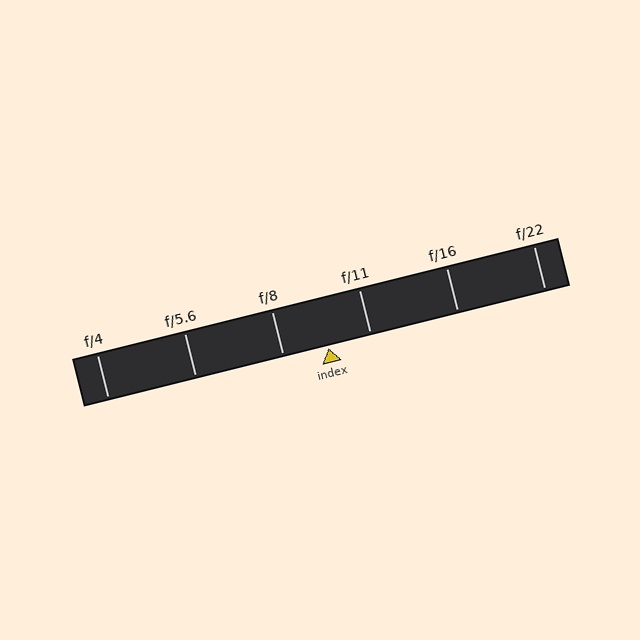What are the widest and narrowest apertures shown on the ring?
The widest aperture shown is f/4 and the narrowest is f/22.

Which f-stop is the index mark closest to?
The index mark is closest to f/11.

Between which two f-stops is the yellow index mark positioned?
The index mark is between f/8 and f/11.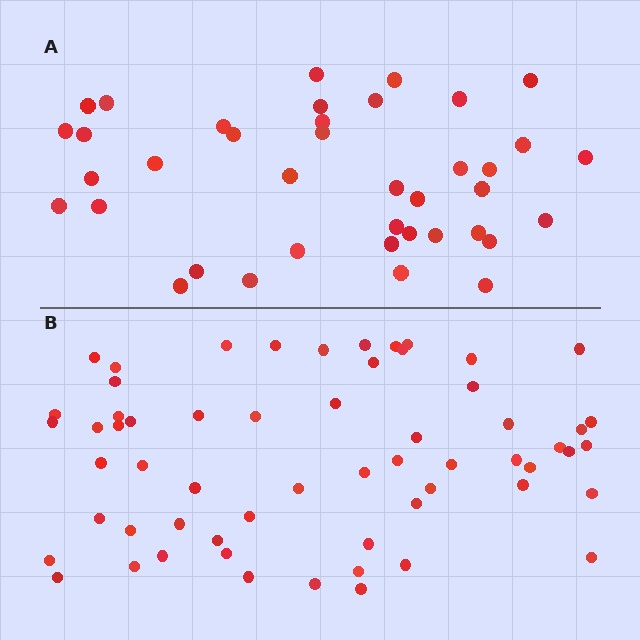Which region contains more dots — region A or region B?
Region B (the bottom region) has more dots.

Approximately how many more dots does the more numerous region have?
Region B has approximately 20 more dots than region A.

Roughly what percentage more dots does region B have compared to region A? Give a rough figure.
About 55% more.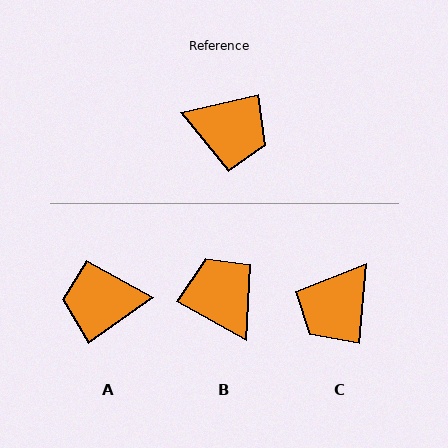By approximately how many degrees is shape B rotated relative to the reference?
Approximately 139 degrees counter-clockwise.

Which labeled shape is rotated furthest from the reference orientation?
A, about 157 degrees away.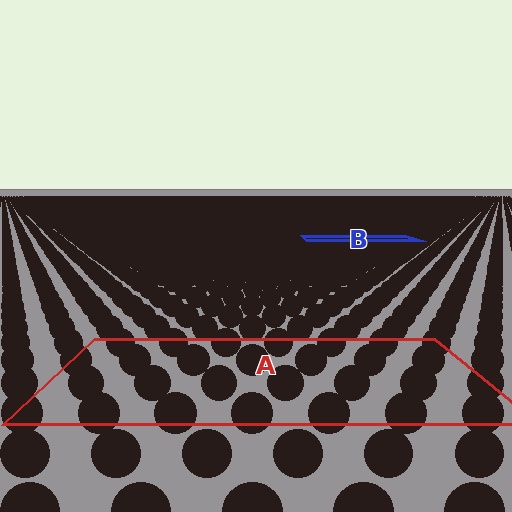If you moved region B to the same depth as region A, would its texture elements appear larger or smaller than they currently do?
They would appear larger. At a closer depth, the same texture elements are projected at a bigger on-screen size.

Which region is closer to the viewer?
Region A is closer. The texture elements there are larger and more spread out.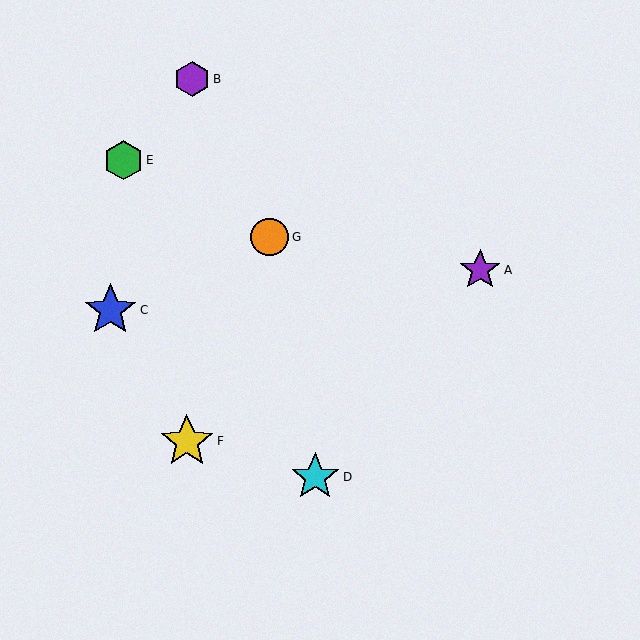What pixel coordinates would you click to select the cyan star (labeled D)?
Click at (315, 477) to select the cyan star D.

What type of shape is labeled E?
Shape E is a green hexagon.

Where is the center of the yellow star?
The center of the yellow star is at (187, 441).